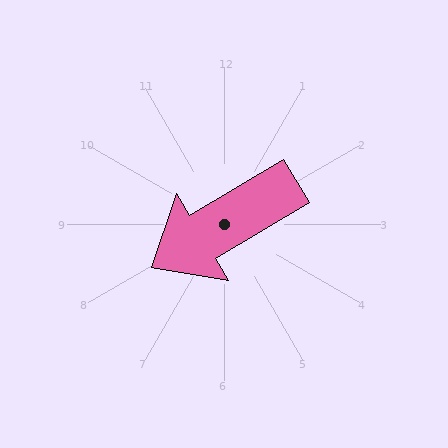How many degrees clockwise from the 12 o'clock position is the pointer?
Approximately 239 degrees.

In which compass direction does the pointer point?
Southwest.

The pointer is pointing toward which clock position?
Roughly 8 o'clock.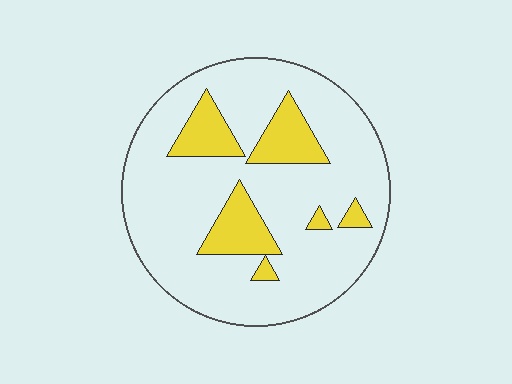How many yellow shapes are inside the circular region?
6.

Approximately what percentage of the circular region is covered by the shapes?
Approximately 20%.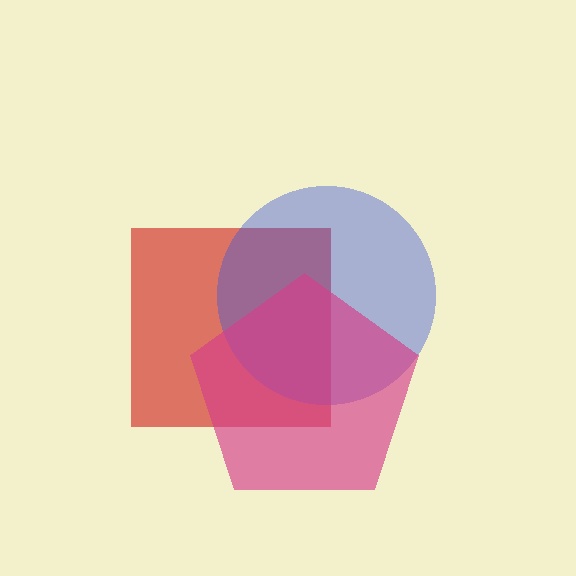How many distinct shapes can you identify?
There are 3 distinct shapes: a red square, a blue circle, a magenta pentagon.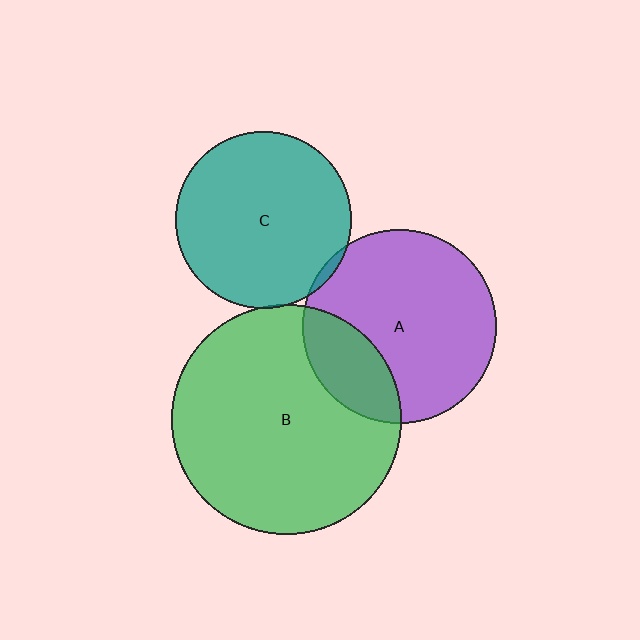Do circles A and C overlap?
Yes.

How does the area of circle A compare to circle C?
Approximately 1.2 times.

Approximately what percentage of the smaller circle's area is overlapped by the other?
Approximately 5%.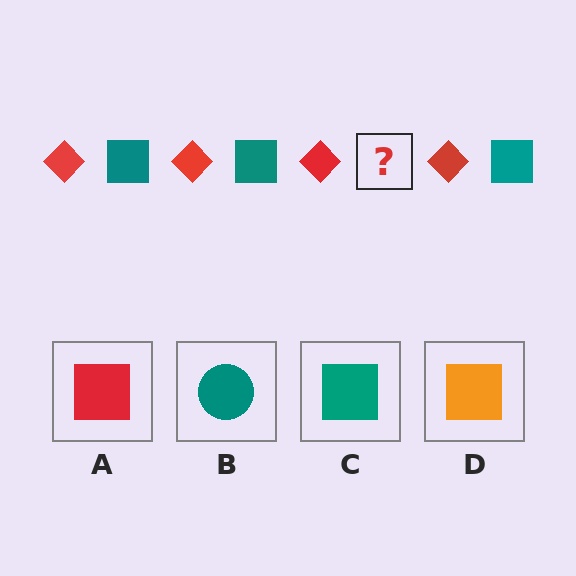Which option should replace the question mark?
Option C.